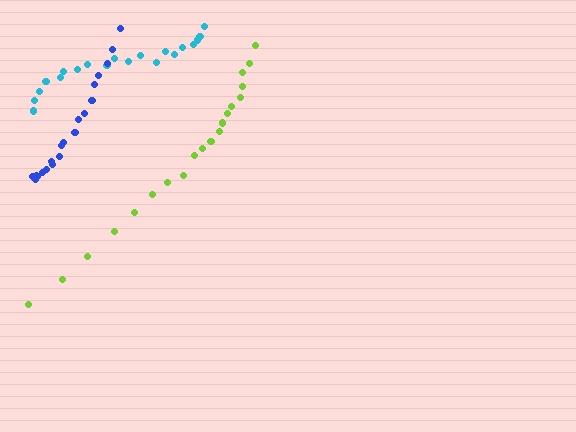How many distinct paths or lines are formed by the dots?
There are 3 distinct paths.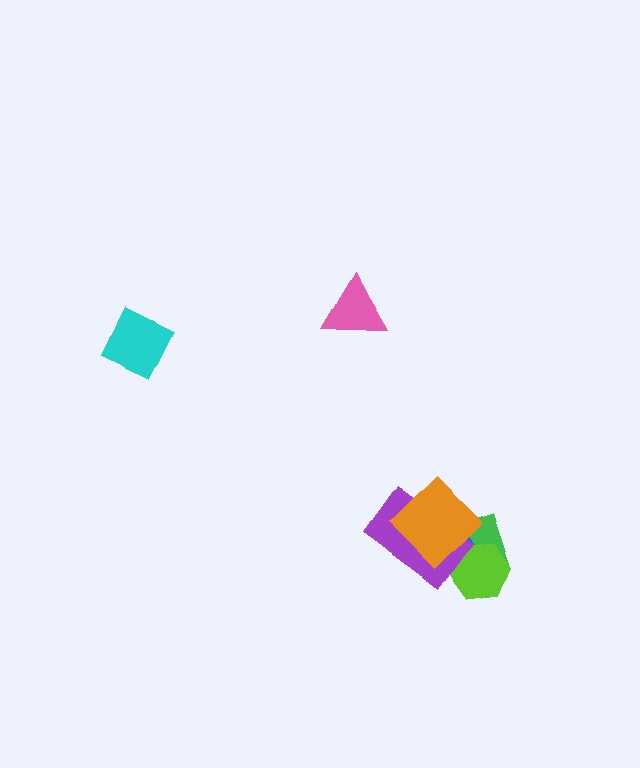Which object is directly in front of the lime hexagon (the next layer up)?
The purple rectangle is directly in front of the lime hexagon.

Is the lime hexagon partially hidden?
Yes, it is partially covered by another shape.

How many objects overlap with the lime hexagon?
4 objects overlap with the lime hexagon.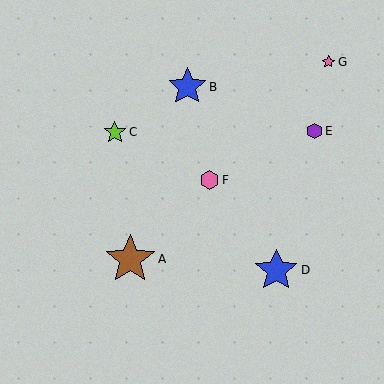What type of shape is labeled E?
Shape E is a purple hexagon.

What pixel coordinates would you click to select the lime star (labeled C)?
Click at (115, 132) to select the lime star C.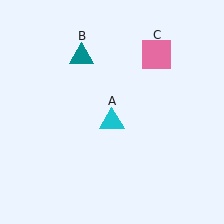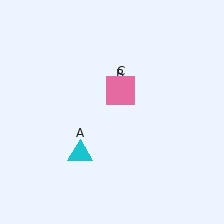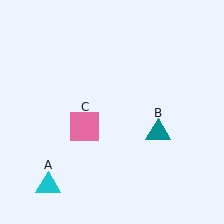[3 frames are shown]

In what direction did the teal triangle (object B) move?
The teal triangle (object B) moved down and to the right.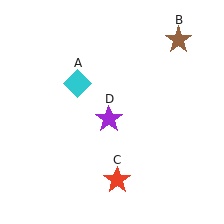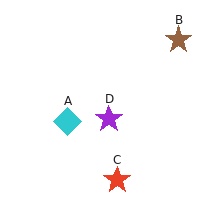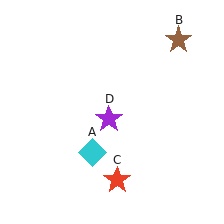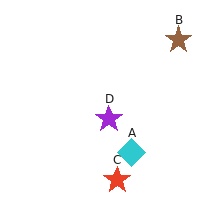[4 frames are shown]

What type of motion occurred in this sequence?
The cyan diamond (object A) rotated counterclockwise around the center of the scene.